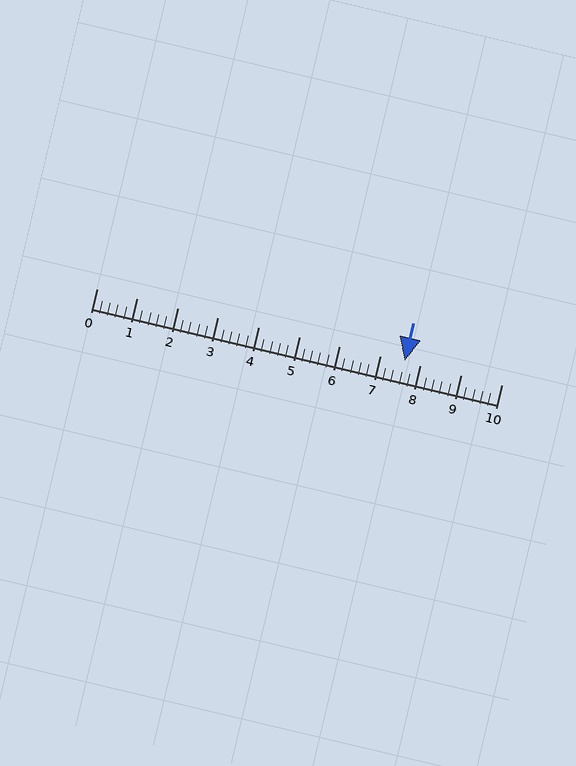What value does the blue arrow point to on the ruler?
The blue arrow points to approximately 7.6.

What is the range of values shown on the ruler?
The ruler shows values from 0 to 10.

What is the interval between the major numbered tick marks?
The major tick marks are spaced 1 units apart.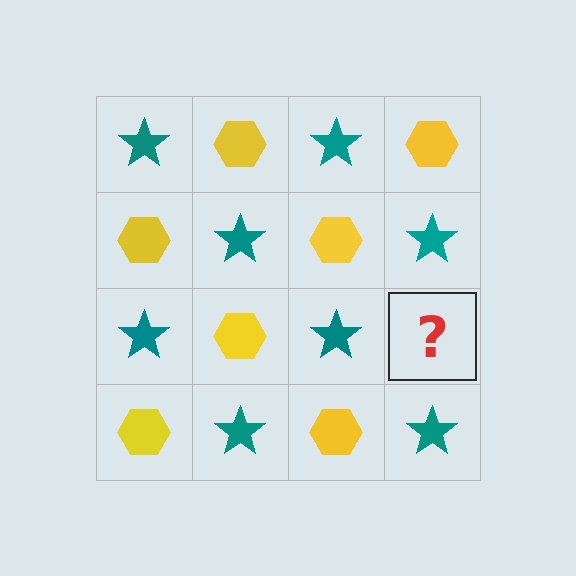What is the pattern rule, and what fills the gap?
The rule is that it alternates teal star and yellow hexagon in a checkerboard pattern. The gap should be filled with a yellow hexagon.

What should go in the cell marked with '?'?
The missing cell should contain a yellow hexagon.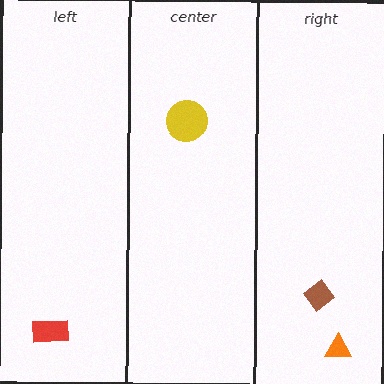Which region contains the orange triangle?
The right region.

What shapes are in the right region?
The brown diamond, the orange triangle.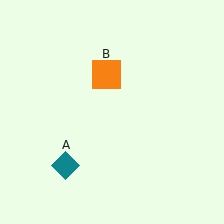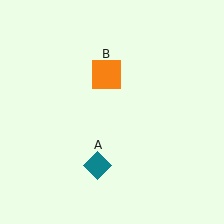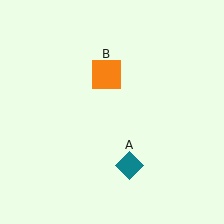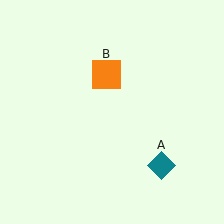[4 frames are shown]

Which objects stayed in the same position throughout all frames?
Orange square (object B) remained stationary.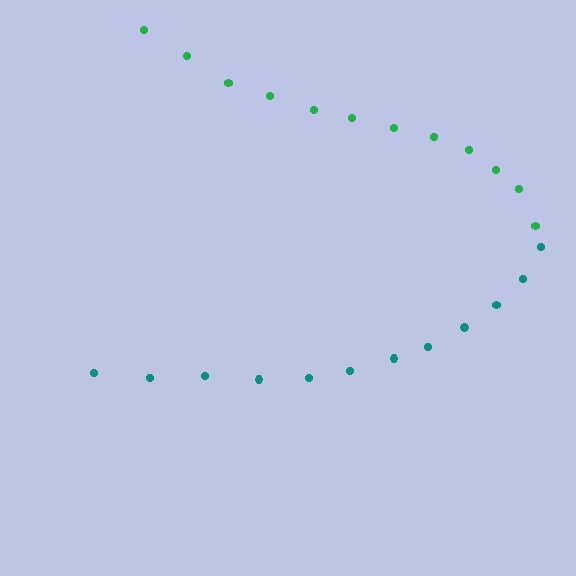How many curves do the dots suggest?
There are 2 distinct paths.